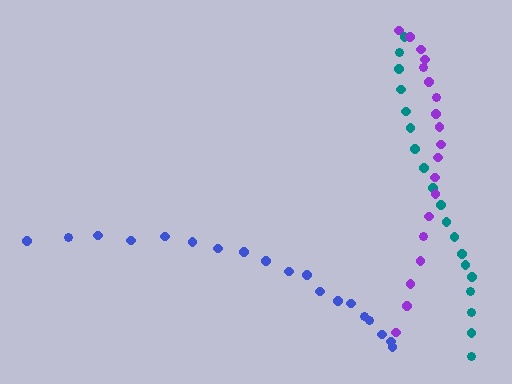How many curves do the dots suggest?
There are 3 distinct paths.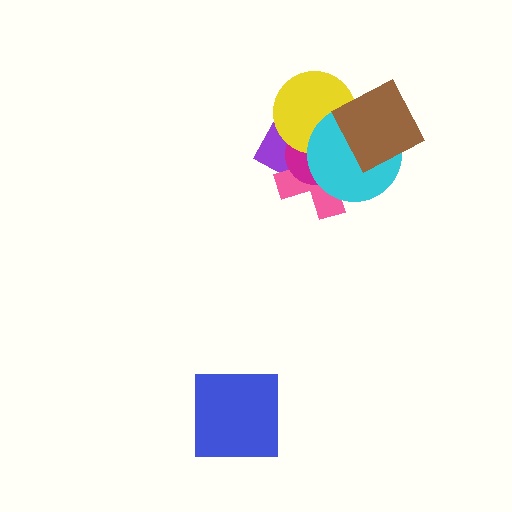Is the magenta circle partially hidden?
Yes, it is partially covered by another shape.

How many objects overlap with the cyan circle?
5 objects overlap with the cyan circle.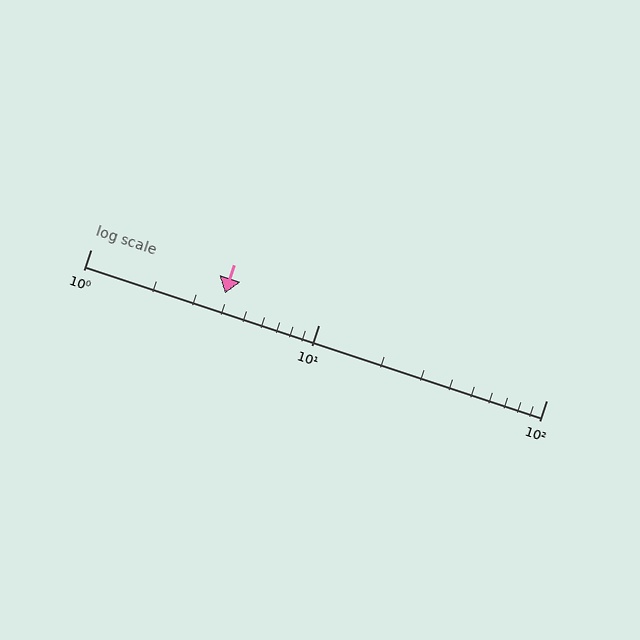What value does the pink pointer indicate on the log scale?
The pointer indicates approximately 3.9.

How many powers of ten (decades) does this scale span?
The scale spans 2 decades, from 1 to 100.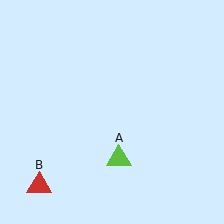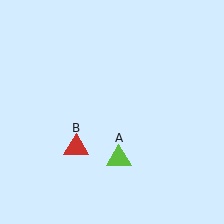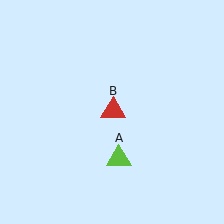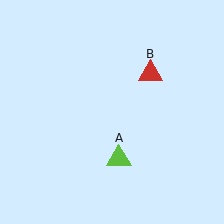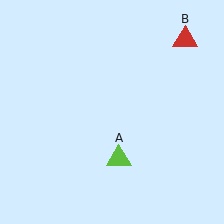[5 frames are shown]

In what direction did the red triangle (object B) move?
The red triangle (object B) moved up and to the right.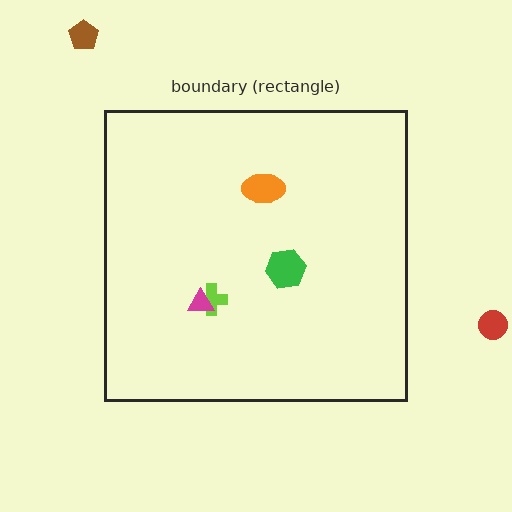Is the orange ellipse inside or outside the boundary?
Inside.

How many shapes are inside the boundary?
4 inside, 2 outside.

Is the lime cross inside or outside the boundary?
Inside.